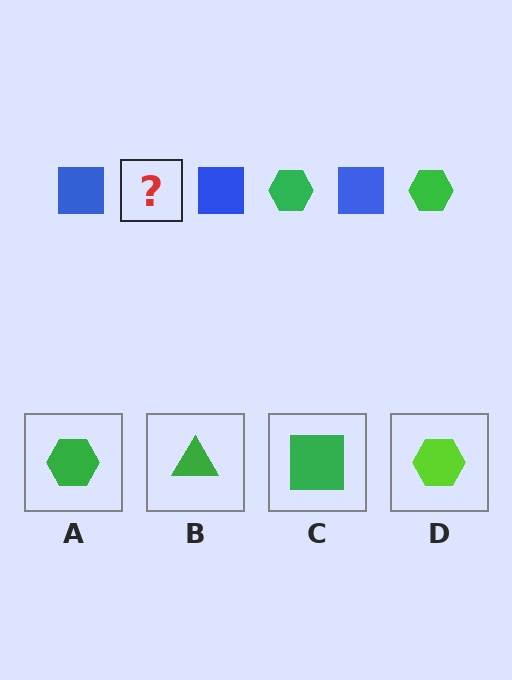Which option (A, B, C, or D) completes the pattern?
A.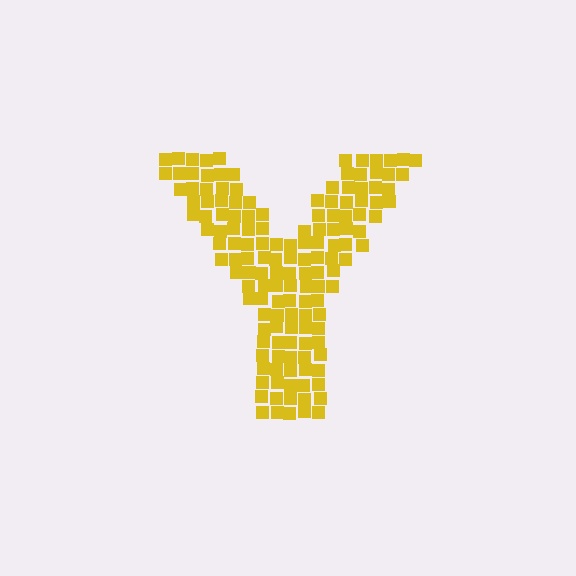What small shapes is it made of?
It is made of small squares.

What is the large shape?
The large shape is the letter Y.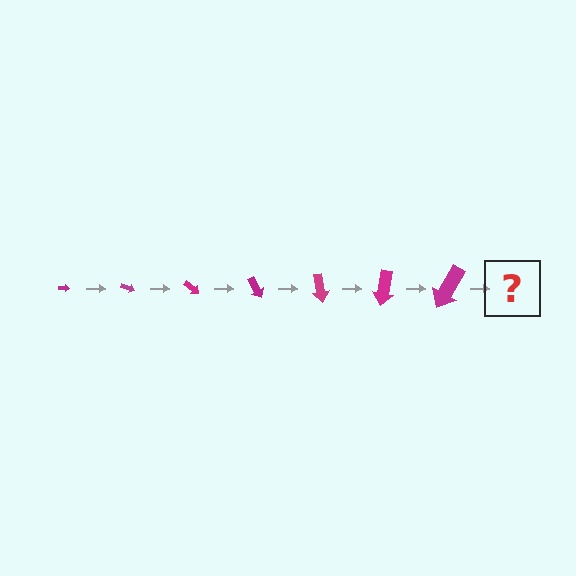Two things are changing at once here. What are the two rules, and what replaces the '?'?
The two rules are that the arrow grows larger each step and it rotates 20 degrees each step. The '?' should be an arrow, larger than the previous one and rotated 140 degrees from the start.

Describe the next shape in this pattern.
It should be an arrow, larger than the previous one and rotated 140 degrees from the start.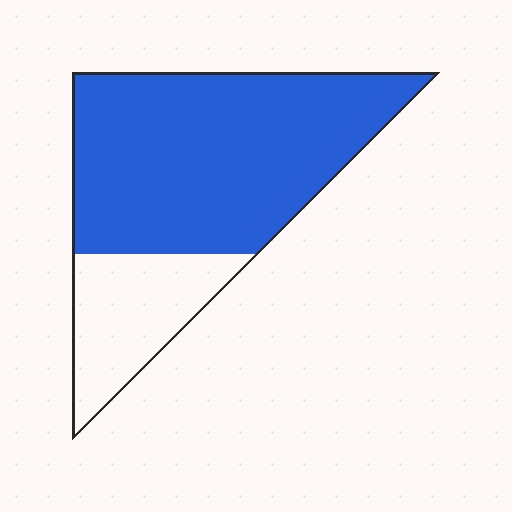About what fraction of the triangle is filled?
About three quarters (3/4).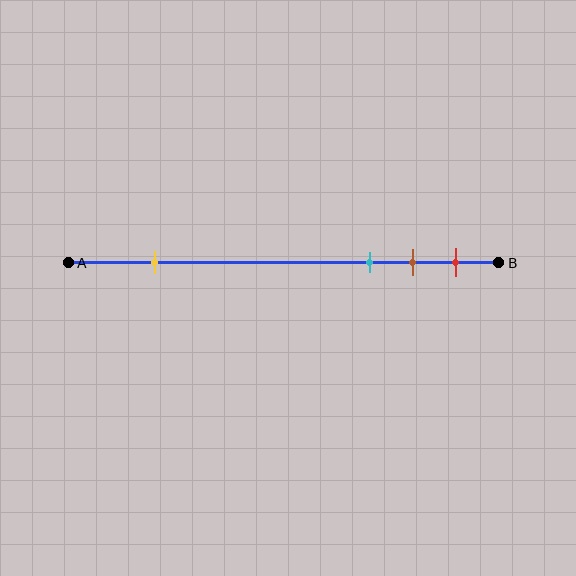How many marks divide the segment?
There are 4 marks dividing the segment.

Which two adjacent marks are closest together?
The brown and red marks are the closest adjacent pair.